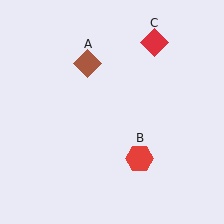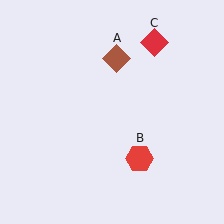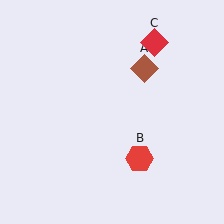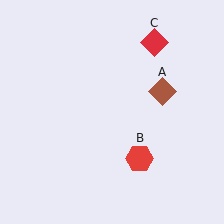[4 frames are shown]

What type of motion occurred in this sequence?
The brown diamond (object A) rotated clockwise around the center of the scene.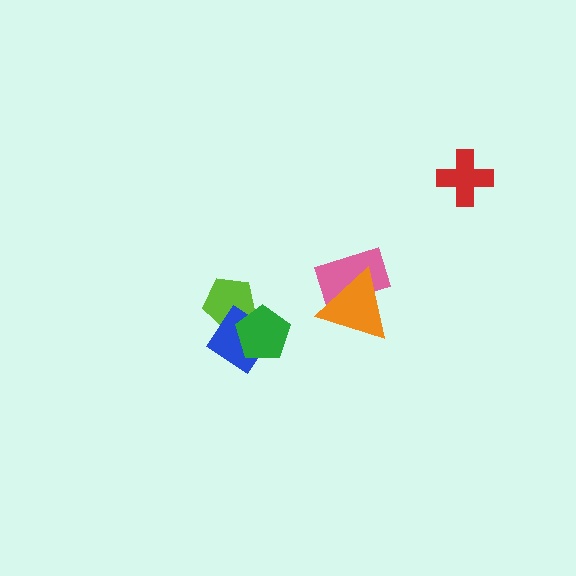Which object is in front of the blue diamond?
The green pentagon is in front of the blue diamond.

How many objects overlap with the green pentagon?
2 objects overlap with the green pentagon.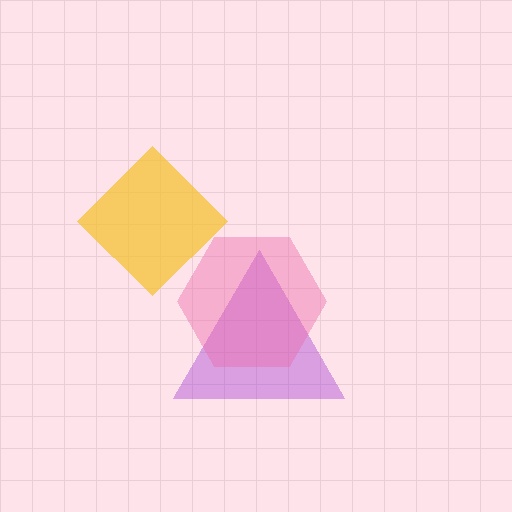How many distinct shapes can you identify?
There are 3 distinct shapes: a purple triangle, a pink hexagon, a yellow diamond.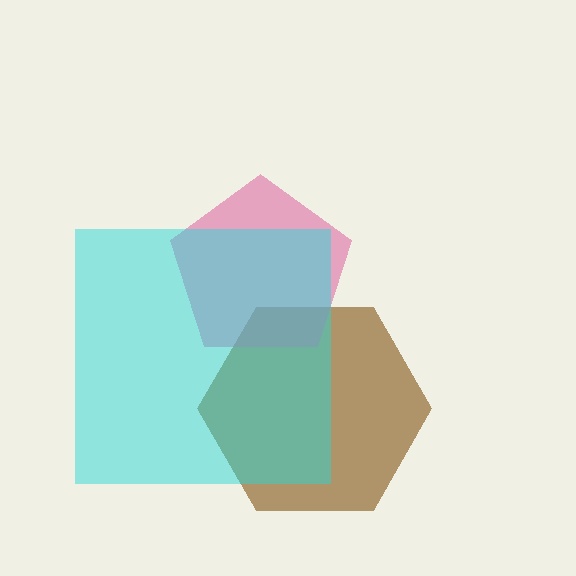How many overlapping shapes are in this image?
There are 3 overlapping shapes in the image.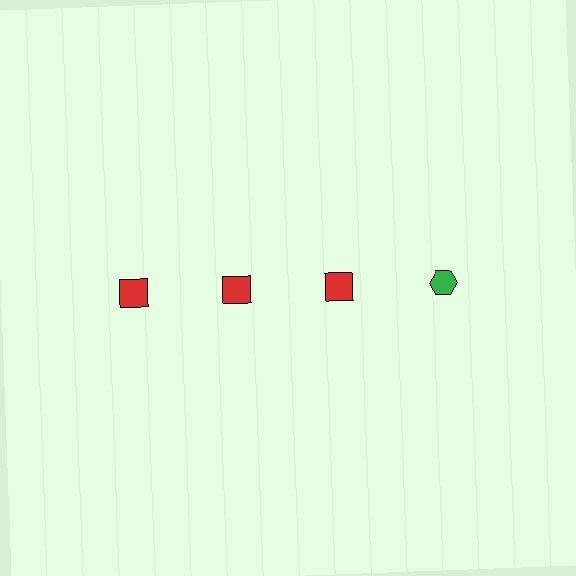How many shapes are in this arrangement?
There are 4 shapes arranged in a grid pattern.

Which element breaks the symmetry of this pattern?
The green hexagon in the top row, second from right column breaks the symmetry. All other shapes are red squares.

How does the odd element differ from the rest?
It differs in both color (green instead of red) and shape (hexagon instead of square).